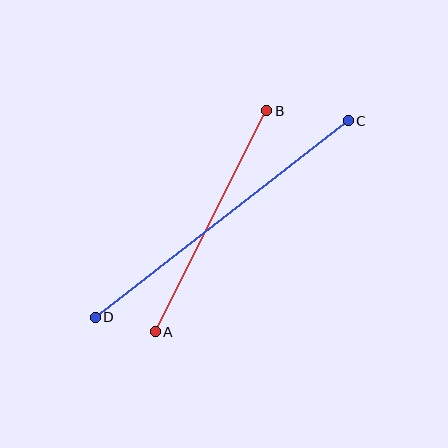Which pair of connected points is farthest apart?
Points C and D are farthest apart.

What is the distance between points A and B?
The distance is approximately 248 pixels.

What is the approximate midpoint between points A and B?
The midpoint is at approximately (211, 221) pixels.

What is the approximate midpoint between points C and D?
The midpoint is at approximately (222, 219) pixels.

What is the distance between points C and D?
The distance is approximately 320 pixels.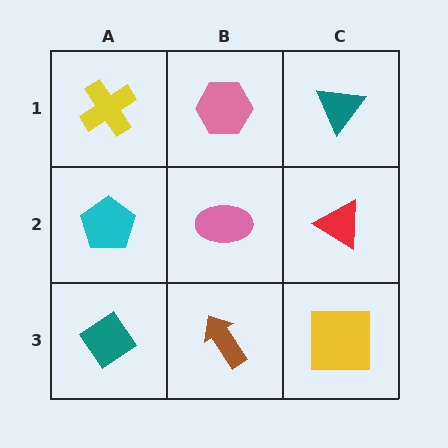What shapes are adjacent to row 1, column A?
A cyan pentagon (row 2, column A), a pink hexagon (row 1, column B).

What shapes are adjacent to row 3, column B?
A pink ellipse (row 2, column B), a teal diamond (row 3, column A), a yellow square (row 3, column C).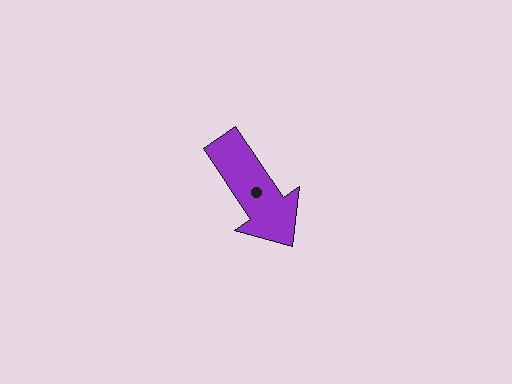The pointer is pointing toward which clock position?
Roughly 5 o'clock.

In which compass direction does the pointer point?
Southeast.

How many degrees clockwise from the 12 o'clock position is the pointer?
Approximately 146 degrees.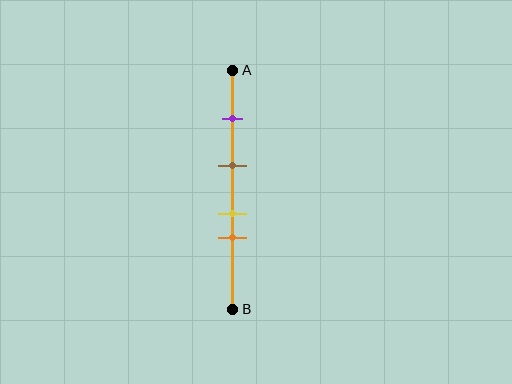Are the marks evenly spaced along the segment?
No, the marks are not evenly spaced.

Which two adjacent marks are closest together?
The yellow and orange marks are the closest adjacent pair.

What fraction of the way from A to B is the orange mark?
The orange mark is approximately 70% (0.7) of the way from A to B.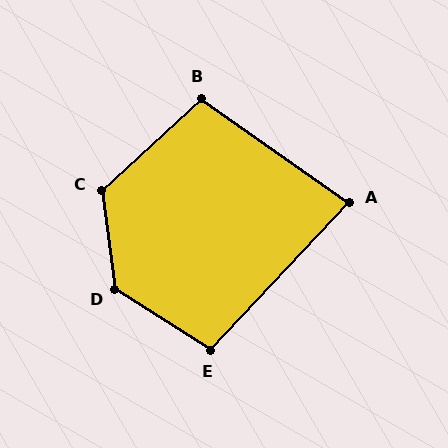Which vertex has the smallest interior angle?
A, at approximately 82 degrees.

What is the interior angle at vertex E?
Approximately 100 degrees (obtuse).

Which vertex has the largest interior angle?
D, at approximately 131 degrees.